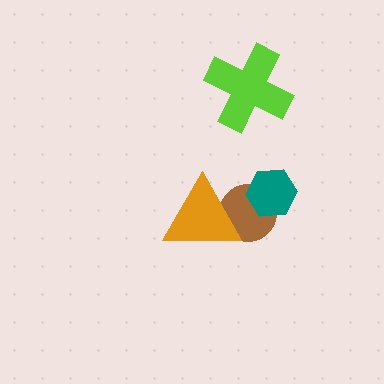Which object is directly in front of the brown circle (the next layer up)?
The teal hexagon is directly in front of the brown circle.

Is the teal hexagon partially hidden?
No, no other shape covers it.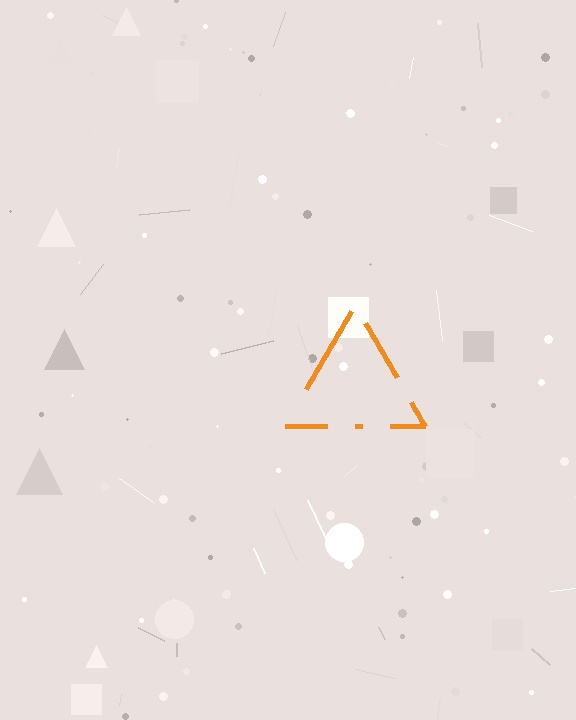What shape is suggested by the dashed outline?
The dashed outline suggests a triangle.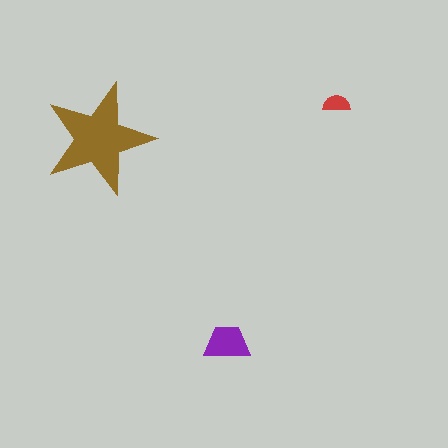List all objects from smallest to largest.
The red semicircle, the purple trapezoid, the brown star.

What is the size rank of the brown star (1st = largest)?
1st.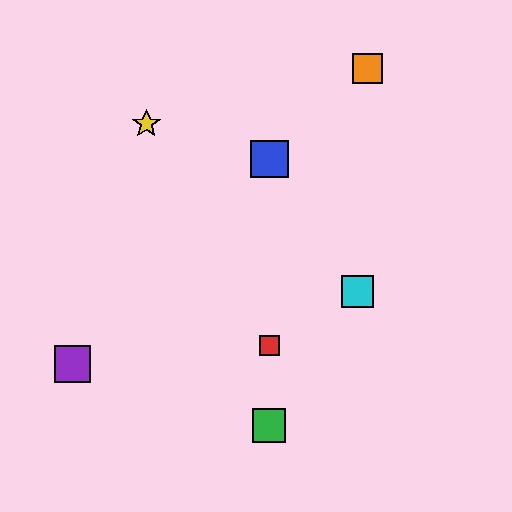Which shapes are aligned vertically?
The red square, the blue square, the green square are aligned vertically.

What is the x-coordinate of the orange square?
The orange square is at x≈367.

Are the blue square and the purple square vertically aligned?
No, the blue square is at x≈269 and the purple square is at x≈73.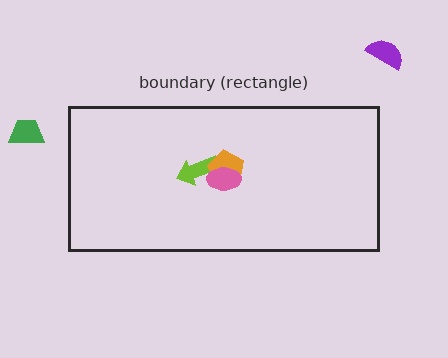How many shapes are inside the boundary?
3 inside, 2 outside.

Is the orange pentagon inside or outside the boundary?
Inside.